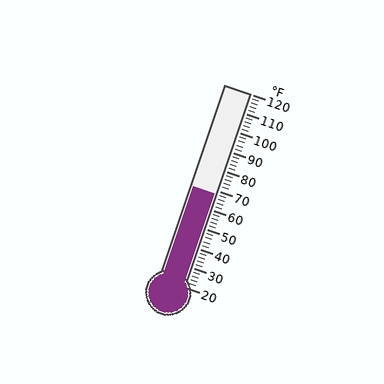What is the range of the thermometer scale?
The thermometer scale ranges from 20°F to 120°F.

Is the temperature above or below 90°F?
The temperature is below 90°F.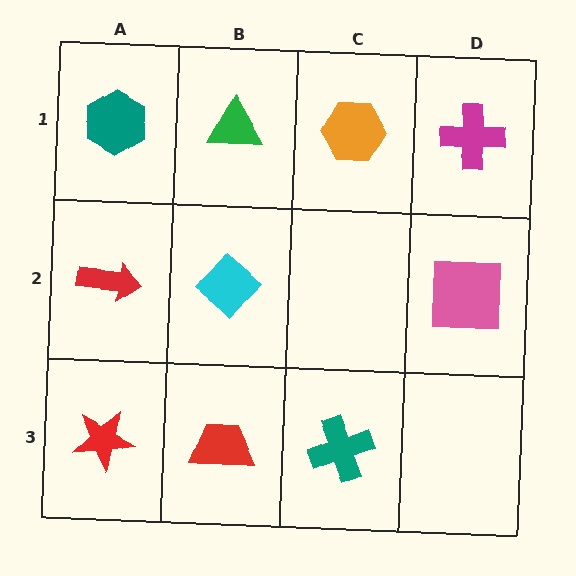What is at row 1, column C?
An orange hexagon.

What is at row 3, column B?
A red trapezoid.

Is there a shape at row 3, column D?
No, that cell is empty.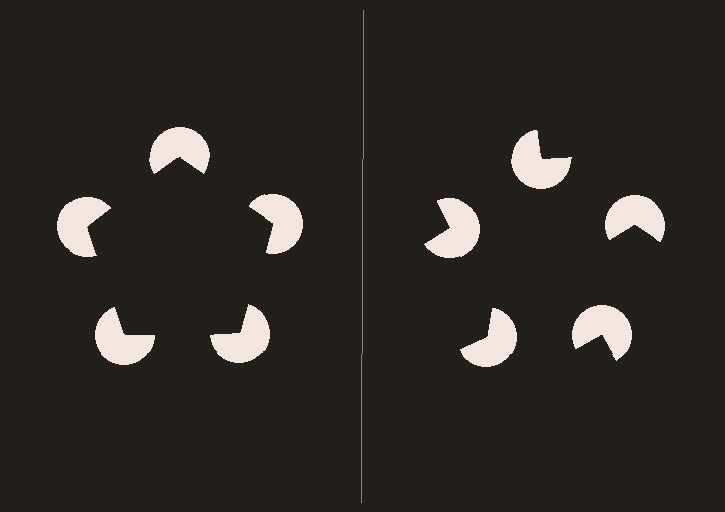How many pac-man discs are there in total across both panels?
10 — 5 on each side.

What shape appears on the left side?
An illusory pentagon.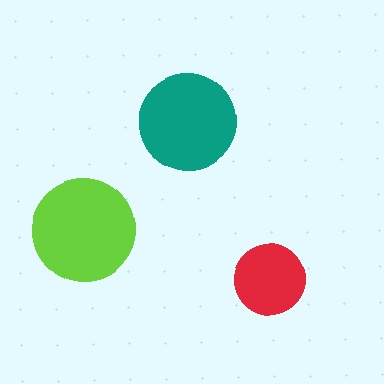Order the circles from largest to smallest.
the lime one, the teal one, the red one.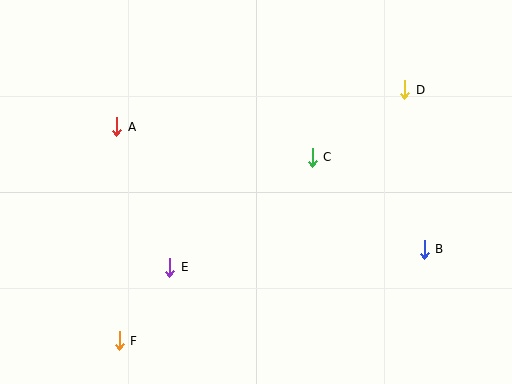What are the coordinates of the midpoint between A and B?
The midpoint between A and B is at (271, 188).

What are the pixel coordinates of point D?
Point D is at (405, 90).